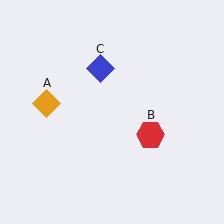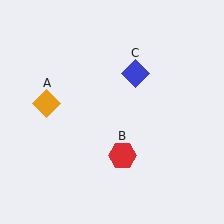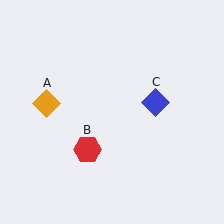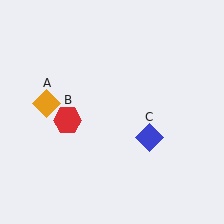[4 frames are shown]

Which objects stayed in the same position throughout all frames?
Orange diamond (object A) remained stationary.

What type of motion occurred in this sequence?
The red hexagon (object B), blue diamond (object C) rotated clockwise around the center of the scene.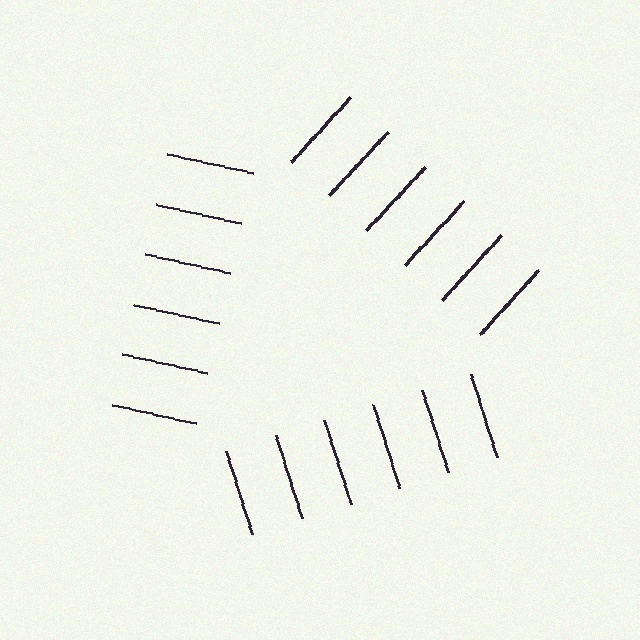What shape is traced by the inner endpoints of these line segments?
An illusory triangle — the line segments terminate on its edges but no continuous stroke is drawn.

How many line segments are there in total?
18 — 6 along each of the 3 edges.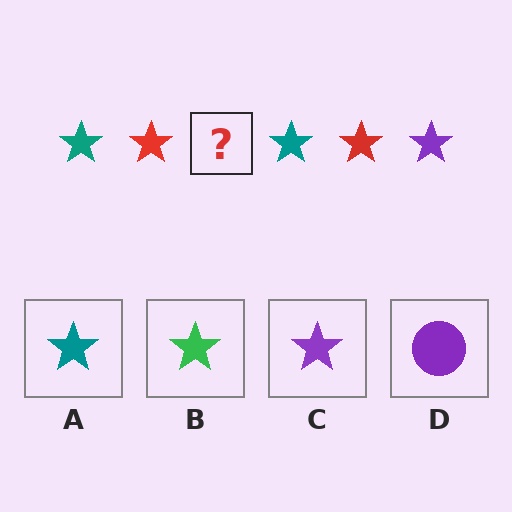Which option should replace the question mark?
Option C.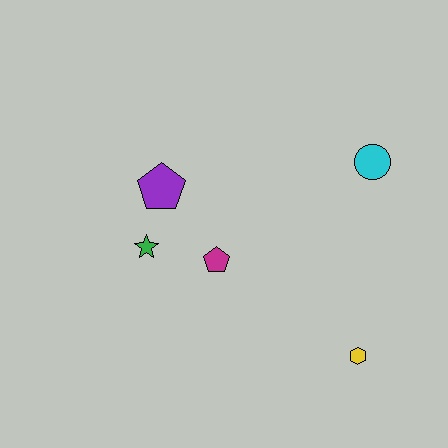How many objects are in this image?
There are 5 objects.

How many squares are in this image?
There are no squares.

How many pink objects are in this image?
There are no pink objects.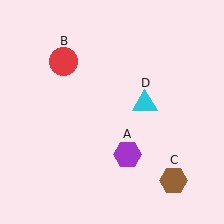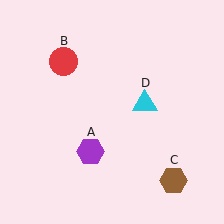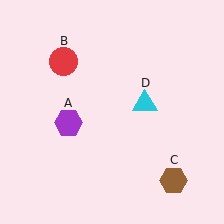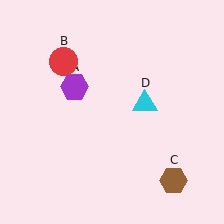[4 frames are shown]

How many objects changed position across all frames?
1 object changed position: purple hexagon (object A).